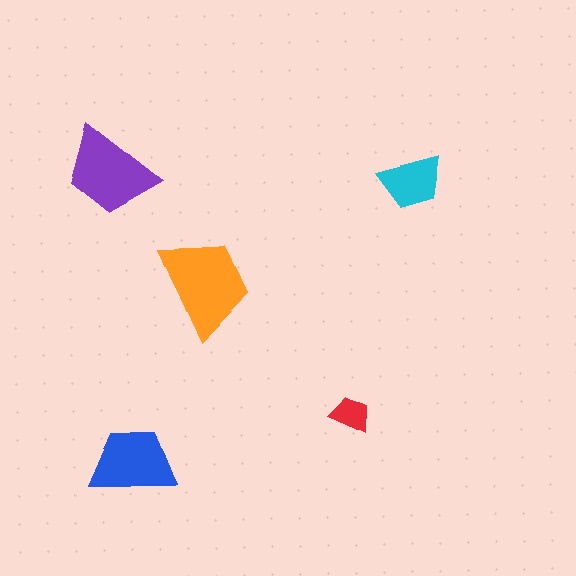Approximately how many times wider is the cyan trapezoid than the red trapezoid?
About 1.5 times wider.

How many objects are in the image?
There are 5 objects in the image.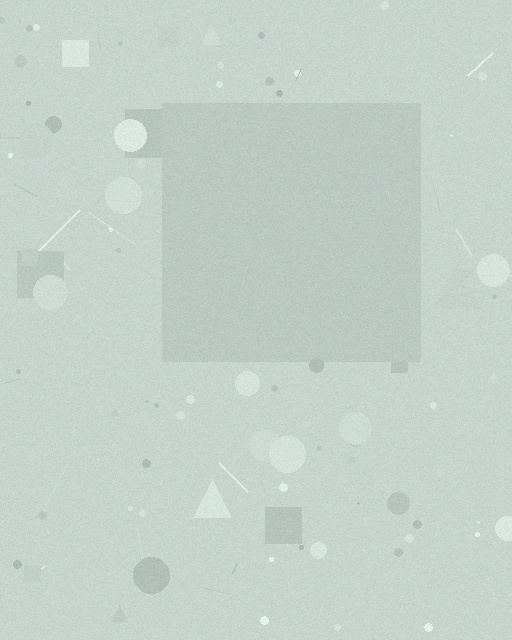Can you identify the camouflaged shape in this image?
The camouflaged shape is a square.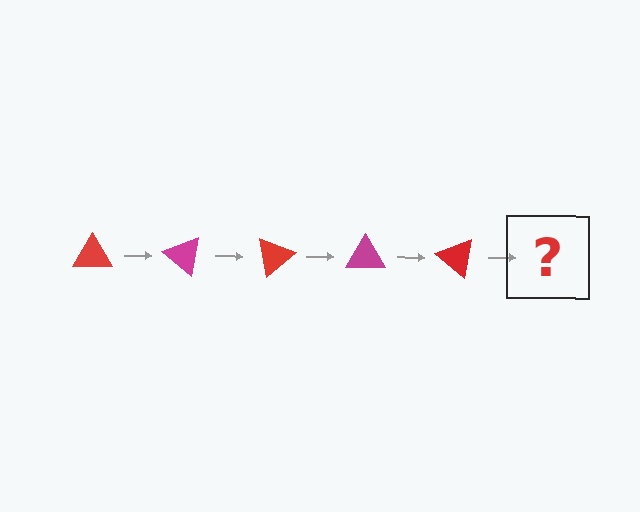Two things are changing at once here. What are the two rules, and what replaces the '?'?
The two rules are that it rotates 40 degrees each step and the color cycles through red and magenta. The '?' should be a magenta triangle, rotated 200 degrees from the start.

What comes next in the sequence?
The next element should be a magenta triangle, rotated 200 degrees from the start.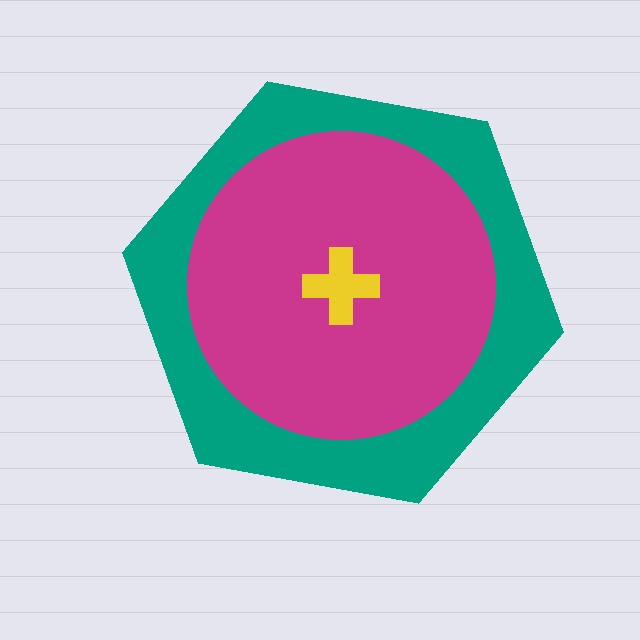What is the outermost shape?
The teal hexagon.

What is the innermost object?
The yellow cross.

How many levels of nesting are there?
3.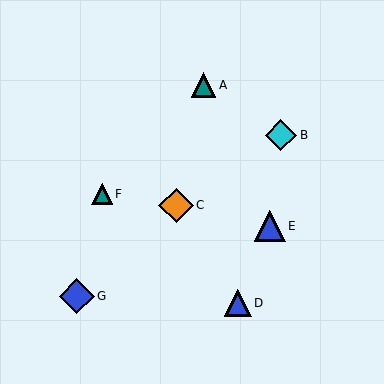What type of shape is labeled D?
Shape D is a blue triangle.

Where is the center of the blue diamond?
The center of the blue diamond is at (77, 296).